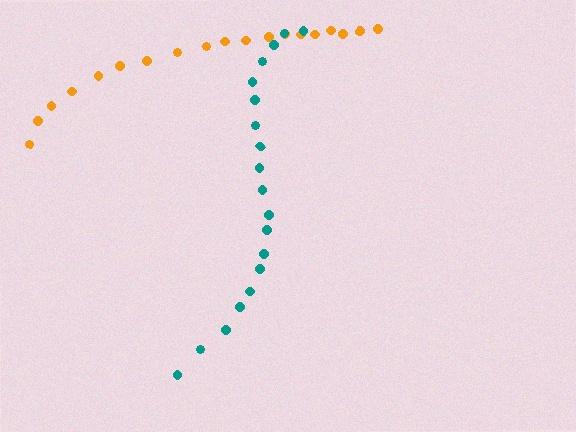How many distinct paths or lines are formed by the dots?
There are 2 distinct paths.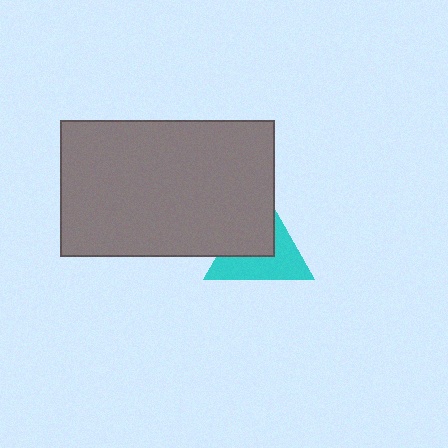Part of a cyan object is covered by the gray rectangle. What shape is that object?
It is a triangle.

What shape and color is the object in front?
The object in front is a gray rectangle.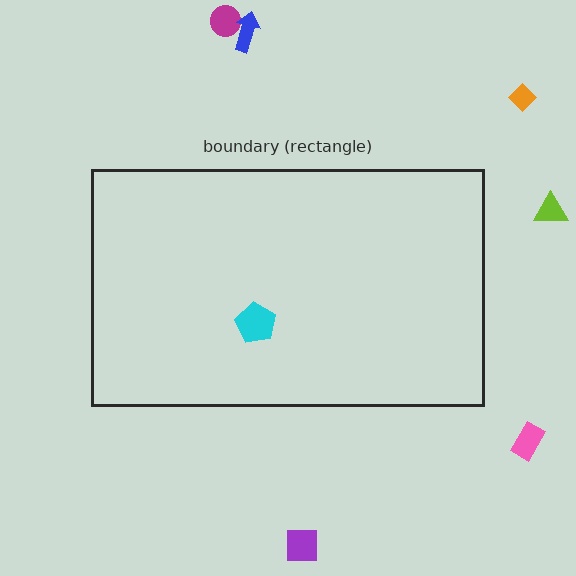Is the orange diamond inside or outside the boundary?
Outside.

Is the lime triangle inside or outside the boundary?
Outside.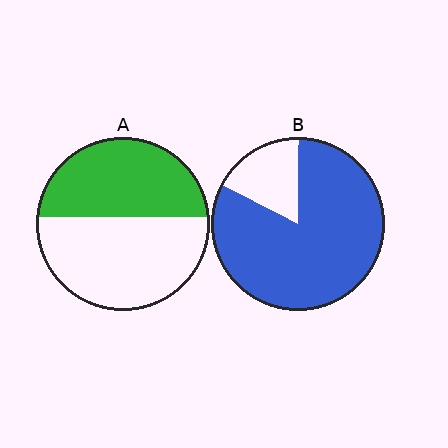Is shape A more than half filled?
No.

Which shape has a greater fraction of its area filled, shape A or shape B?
Shape B.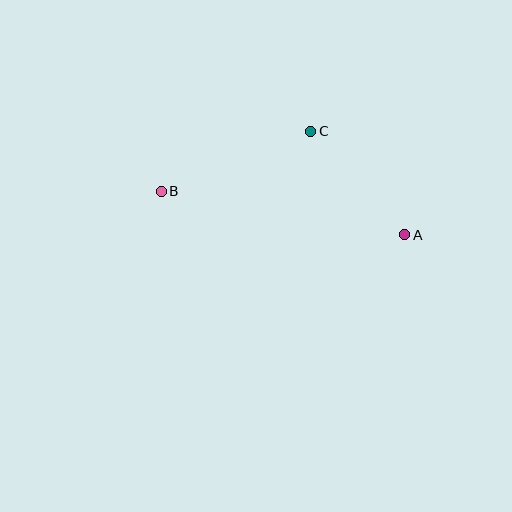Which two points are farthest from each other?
Points A and B are farthest from each other.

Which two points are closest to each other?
Points A and C are closest to each other.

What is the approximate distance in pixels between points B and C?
The distance between B and C is approximately 161 pixels.